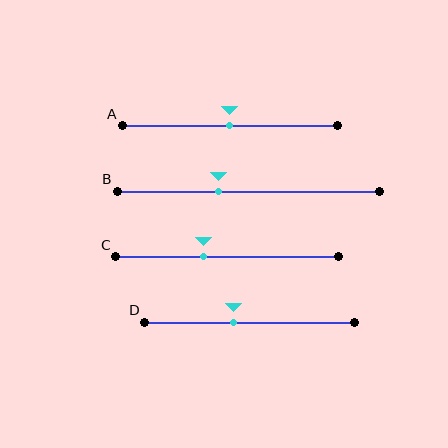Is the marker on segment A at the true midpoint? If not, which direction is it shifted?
Yes, the marker on segment A is at the true midpoint.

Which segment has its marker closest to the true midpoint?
Segment A has its marker closest to the true midpoint.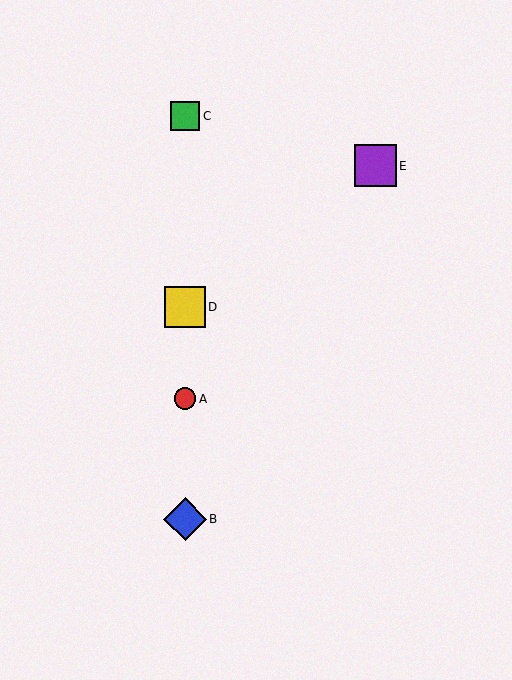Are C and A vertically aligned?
Yes, both are at x≈185.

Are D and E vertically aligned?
No, D is at x≈185 and E is at x≈376.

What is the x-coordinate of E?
Object E is at x≈376.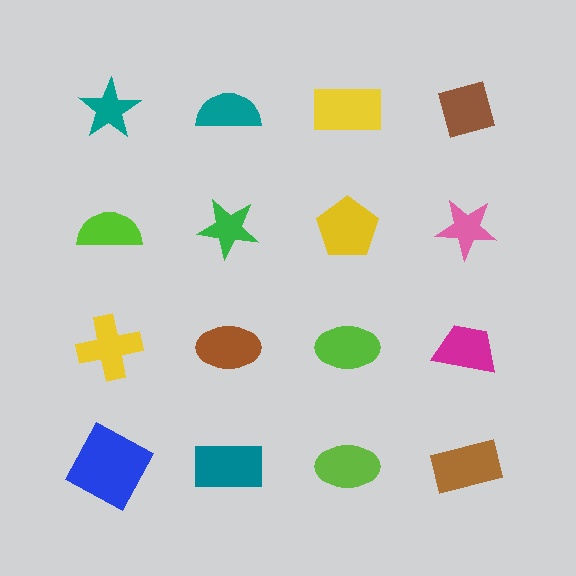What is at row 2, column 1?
A lime semicircle.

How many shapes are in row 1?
4 shapes.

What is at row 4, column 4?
A brown rectangle.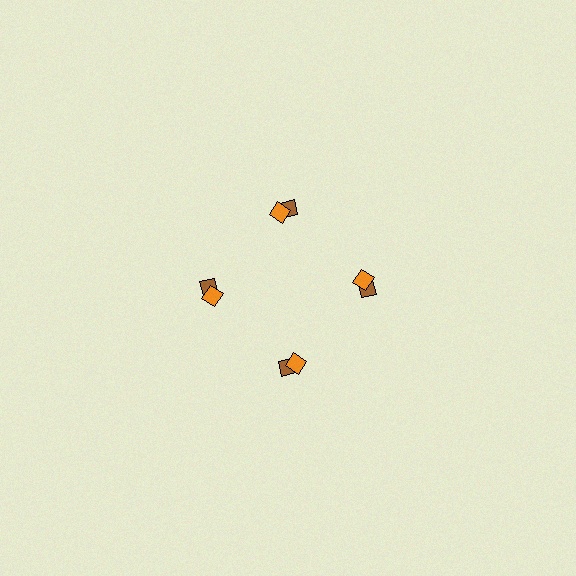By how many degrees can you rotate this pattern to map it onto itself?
The pattern maps onto itself every 90 degrees of rotation.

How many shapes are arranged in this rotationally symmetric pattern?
There are 8 shapes, arranged in 4 groups of 2.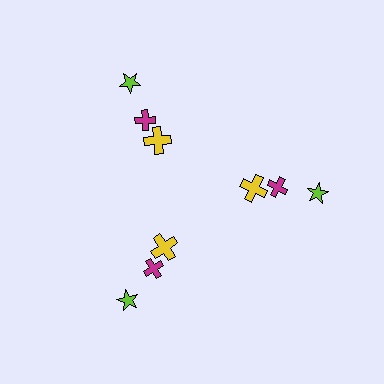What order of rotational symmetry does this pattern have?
This pattern has 3-fold rotational symmetry.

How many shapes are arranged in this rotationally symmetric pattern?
There are 9 shapes, arranged in 3 groups of 3.